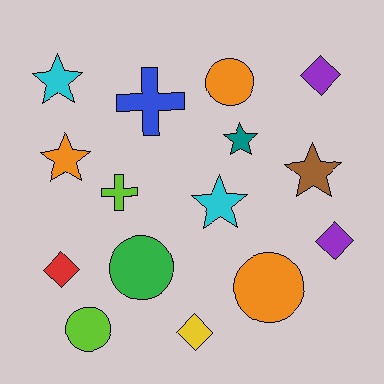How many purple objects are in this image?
There are 2 purple objects.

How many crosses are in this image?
There are 2 crosses.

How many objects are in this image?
There are 15 objects.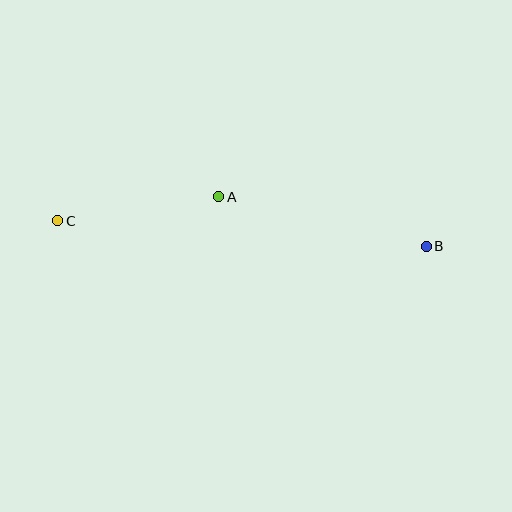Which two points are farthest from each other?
Points B and C are farthest from each other.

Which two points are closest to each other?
Points A and C are closest to each other.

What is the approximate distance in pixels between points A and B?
The distance between A and B is approximately 213 pixels.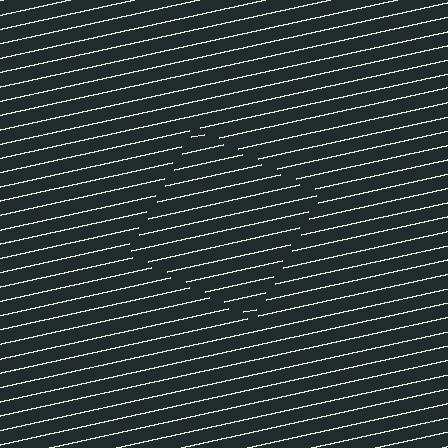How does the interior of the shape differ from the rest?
The interior of the shape contains the same grating, shifted by half a period — the contour is defined by the phase discontinuity where line-ends from the inner and outer gratings abut.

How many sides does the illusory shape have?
4 sides — the line-ends trace a square.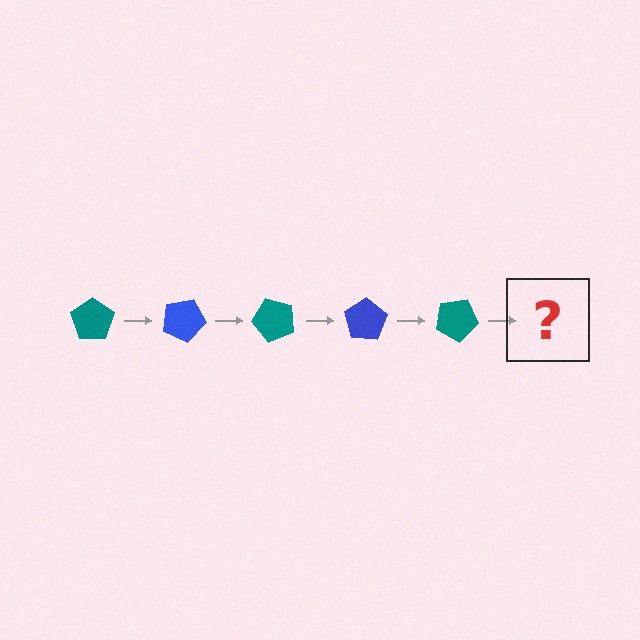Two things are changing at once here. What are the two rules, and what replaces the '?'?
The two rules are that it rotates 25 degrees each step and the color cycles through teal and blue. The '?' should be a blue pentagon, rotated 125 degrees from the start.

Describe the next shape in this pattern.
It should be a blue pentagon, rotated 125 degrees from the start.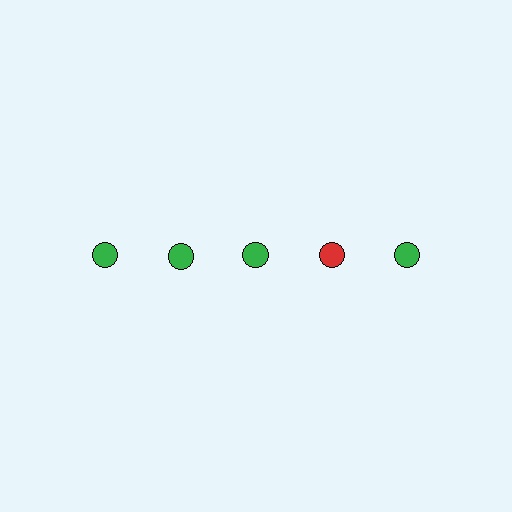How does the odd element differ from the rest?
It has a different color: red instead of green.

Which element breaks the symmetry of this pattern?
The red circle in the top row, second from right column breaks the symmetry. All other shapes are green circles.